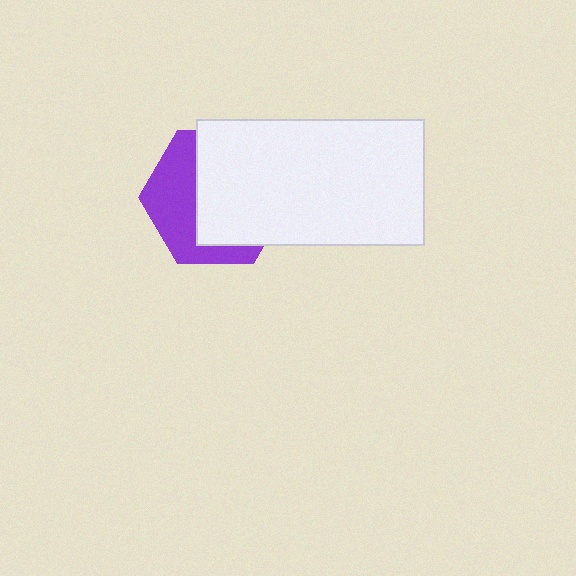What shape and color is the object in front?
The object in front is a white rectangle.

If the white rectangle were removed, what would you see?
You would see the complete purple hexagon.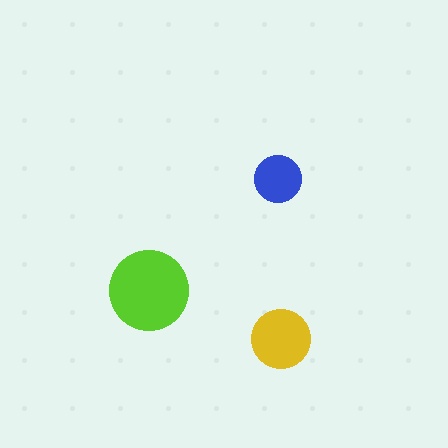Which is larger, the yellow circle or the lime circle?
The lime one.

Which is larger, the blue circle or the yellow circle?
The yellow one.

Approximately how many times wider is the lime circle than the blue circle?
About 1.5 times wider.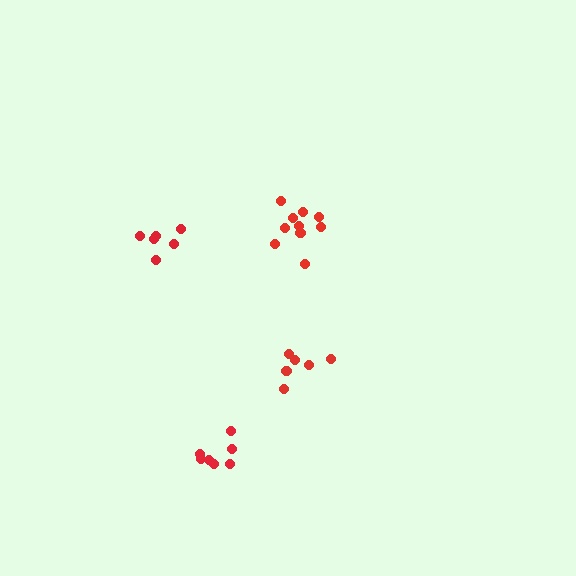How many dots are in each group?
Group 1: 7 dots, Group 2: 7 dots, Group 3: 10 dots, Group 4: 6 dots (30 total).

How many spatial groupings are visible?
There are 4 spatial groupings.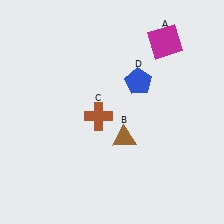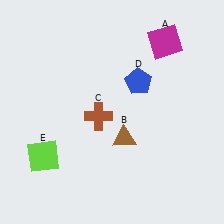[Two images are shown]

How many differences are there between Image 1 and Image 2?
There is 1 difference between the two images.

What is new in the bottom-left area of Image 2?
A lime square (E) was added in the bottom-left area of Image 2.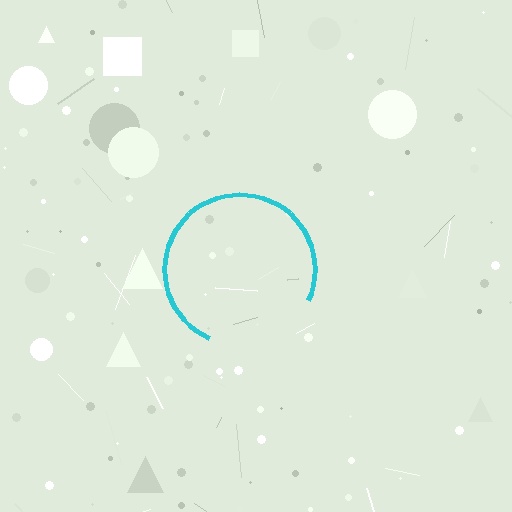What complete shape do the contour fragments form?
The contour fragments form a circle.